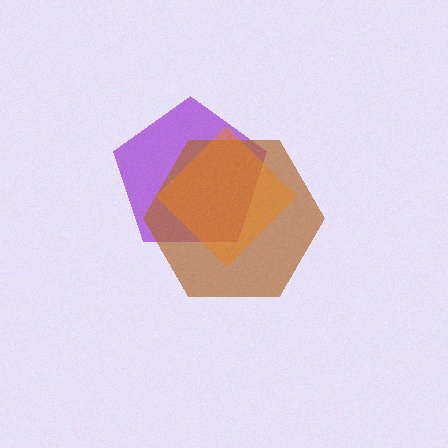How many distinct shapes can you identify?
There are 3 distinct shapes: a purple pentagon, a brown hexagon, an orange diamond.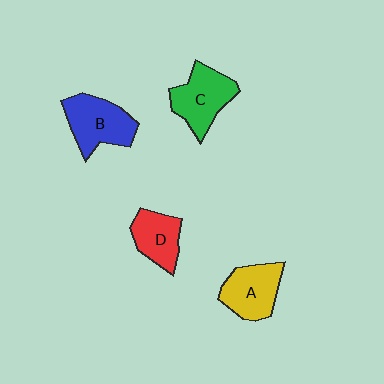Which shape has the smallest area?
Shape D (red).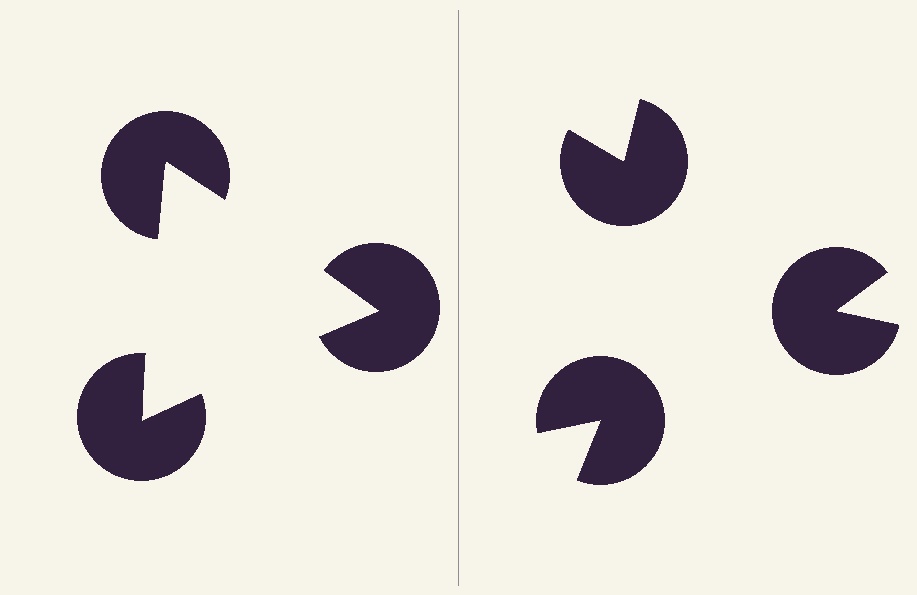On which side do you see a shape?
An illusory triangle appears on the left side. On the right side the wedge cuts are rotated, so no coherent shape forms.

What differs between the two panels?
The pac-man discs are positioned identically on both sides; only the wedge orientations differ. On the left they align to a triangle; on the right they are misaligned.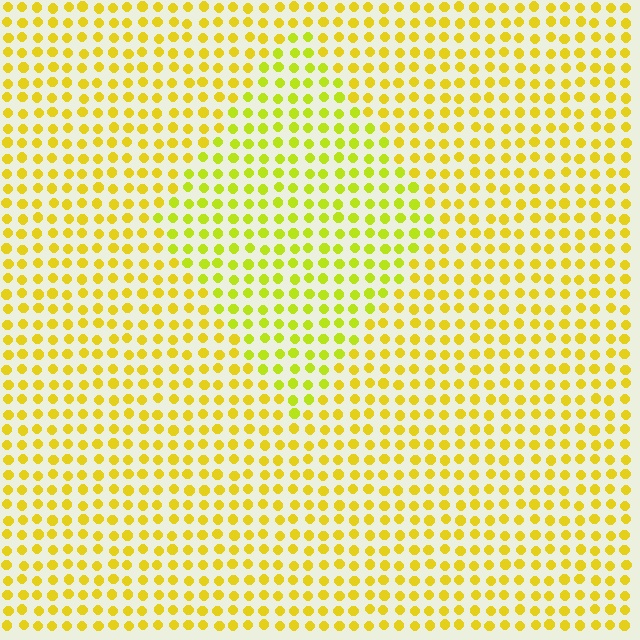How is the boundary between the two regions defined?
The boundary is defined purely by a slight shift in hue (about 20 degrees). Spacing, size, and orientation are identical on both sides.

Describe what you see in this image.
The image is filled with small yellow elements in a uniform arrangement. A diamond-shaped region is visible where the elements are tinted to a slightly different hue, forming a subtle color boundary.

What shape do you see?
I see a diamond.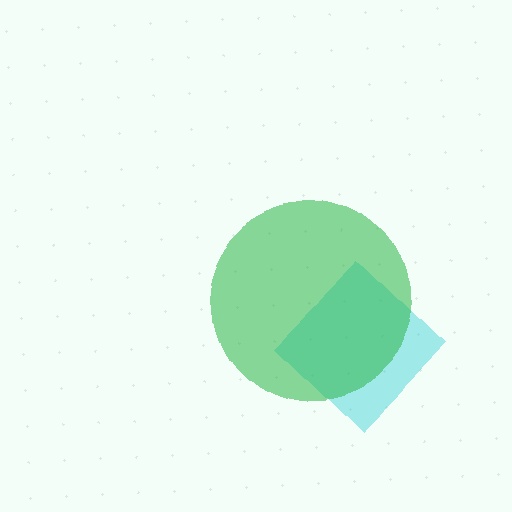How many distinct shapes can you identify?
There are 2 distinct shapes: a cyan diamond, a green circle.